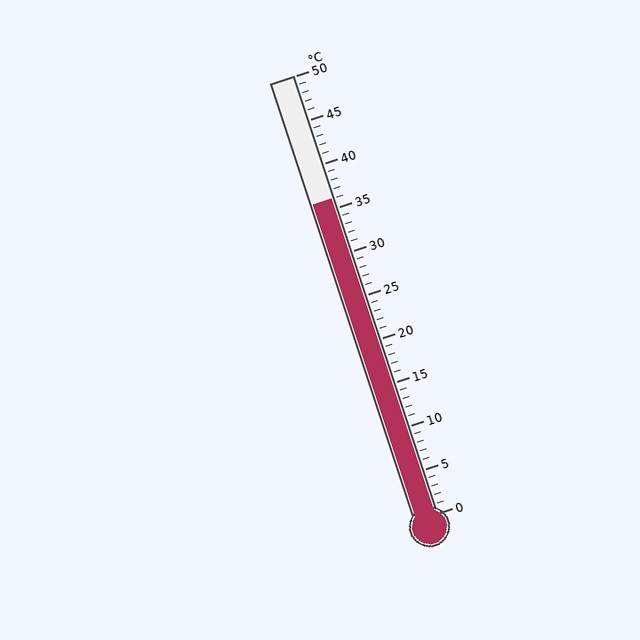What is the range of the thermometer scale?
The thermometer scale ranges from 0°C to 50°C.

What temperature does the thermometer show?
The thermometer shows approximately 36°C.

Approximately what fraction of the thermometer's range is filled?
The thermometer is filled to approximately 70% of its range.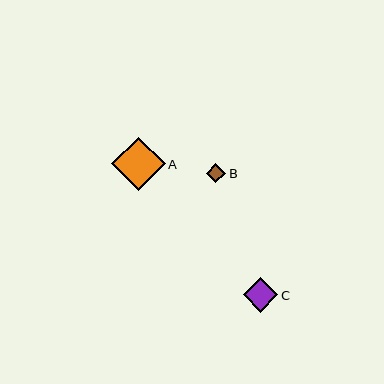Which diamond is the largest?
Diamond A is the largest with a size of approximately 53 pixels.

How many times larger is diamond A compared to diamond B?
Diamond A is approximately 2.7 times the size of diamond B.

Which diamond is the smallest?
Diamond B is the smallest with a size of approximately 19 pixels.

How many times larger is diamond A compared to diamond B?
Diamond A is approximately 2.7 times the size of diamond B.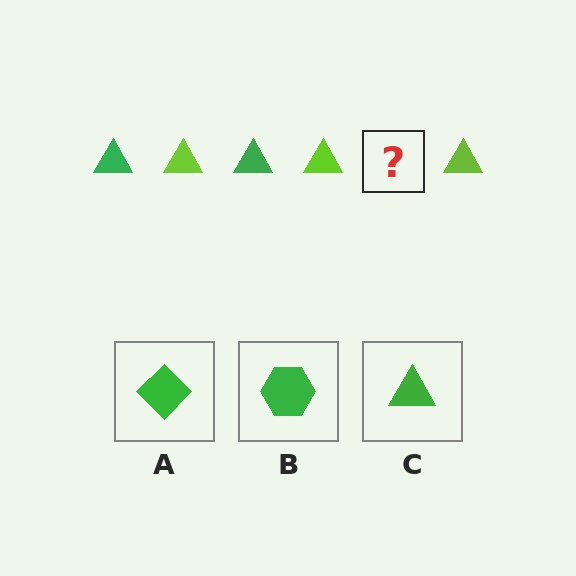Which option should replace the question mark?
Option C.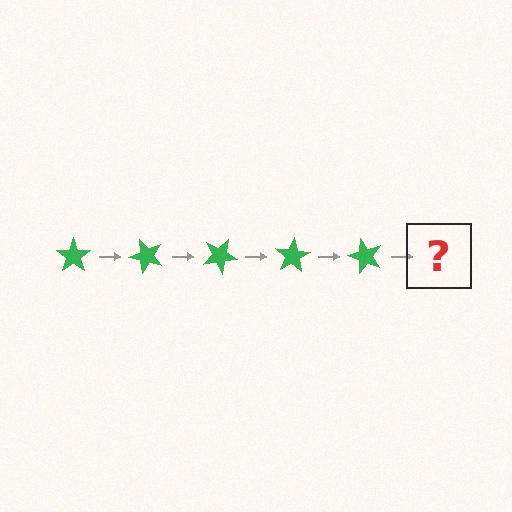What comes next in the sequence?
The next element should be a green star rotated 250 degrees.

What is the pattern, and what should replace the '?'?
The pattern is that the star rotates 50 degrees each step. The '?' should be a green star rotated 250 degrees.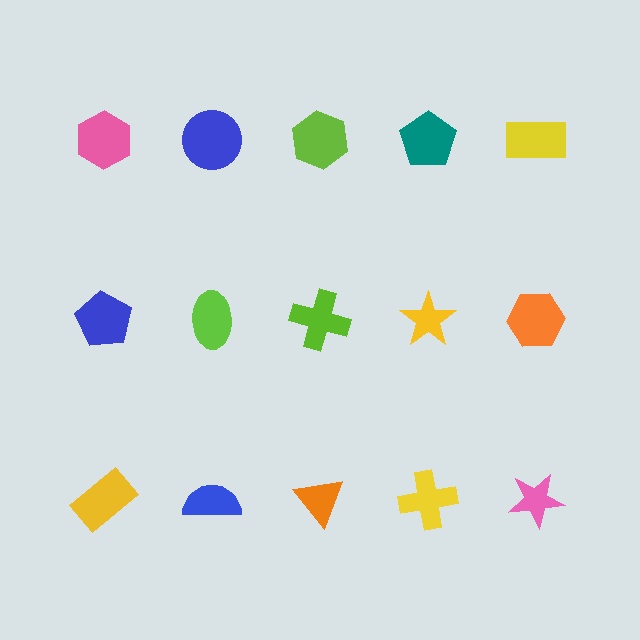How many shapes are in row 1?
5 shapes.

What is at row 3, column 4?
A yellow cross.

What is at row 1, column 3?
A lime hexagon.